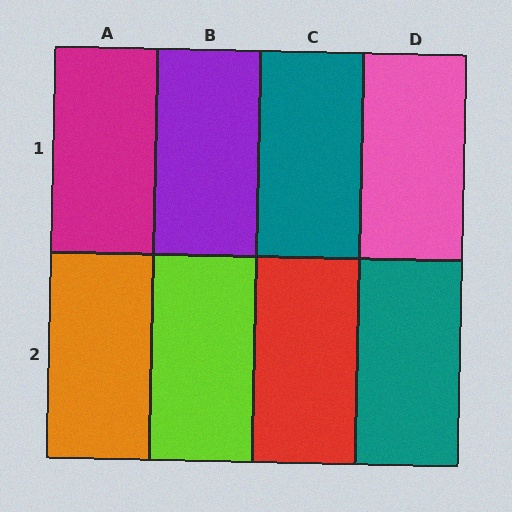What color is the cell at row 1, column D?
Pink.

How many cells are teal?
2 cells are teal.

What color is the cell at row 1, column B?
Purple.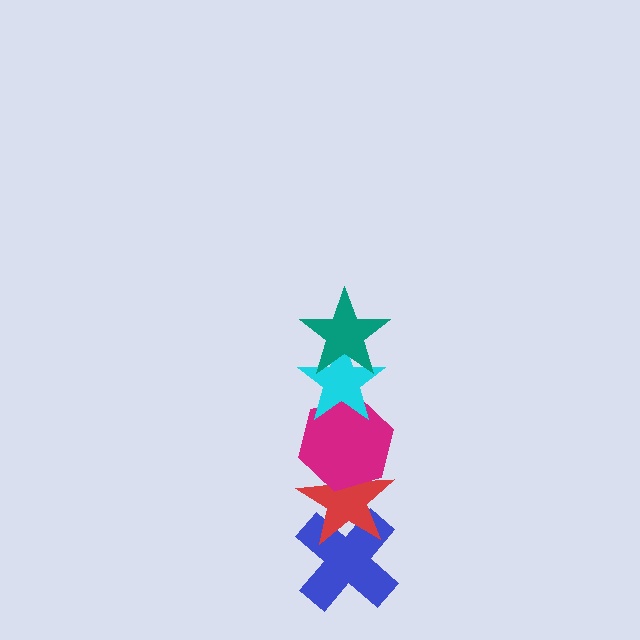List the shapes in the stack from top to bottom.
From top to bottom: the teal star, the cyan star, the magenta hexagon, the red star, the blue cross.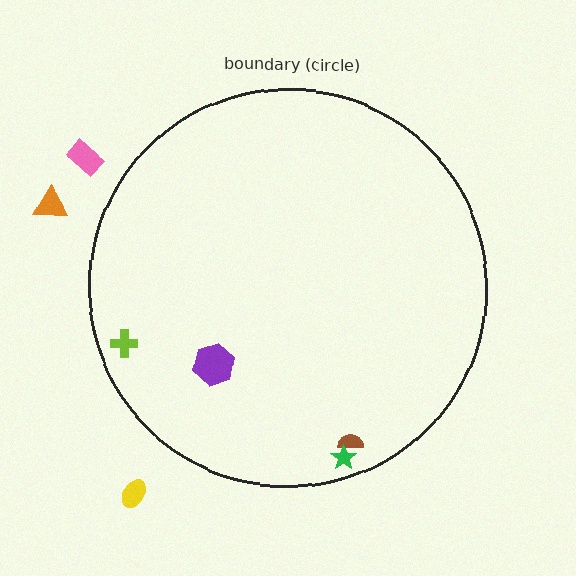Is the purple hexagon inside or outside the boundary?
Inside.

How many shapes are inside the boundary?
4 inside, 3 outside.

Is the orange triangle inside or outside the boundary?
Outside.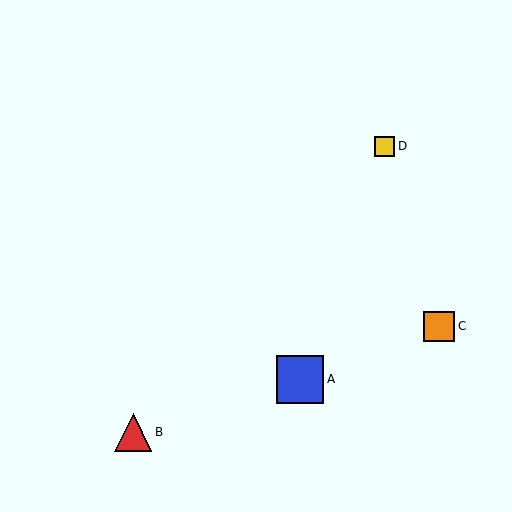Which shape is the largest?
The blue square (labeled A) is the largest.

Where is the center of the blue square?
The center of the blue square is at (300, 379).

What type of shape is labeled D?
Shape D is a yellow square.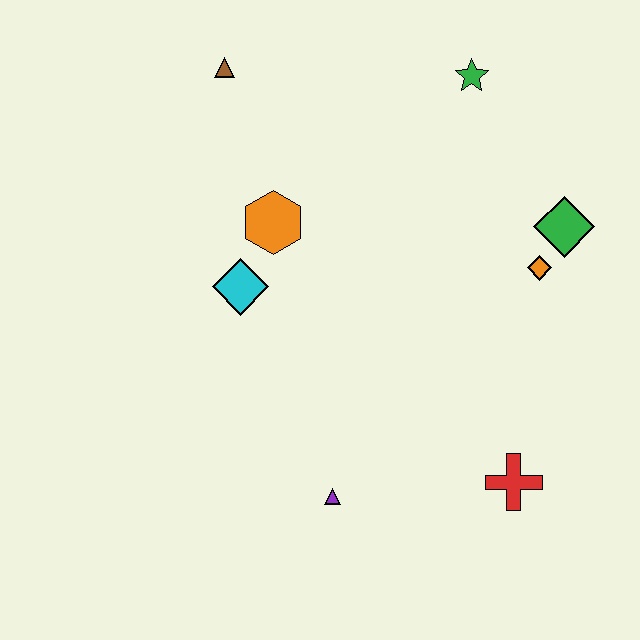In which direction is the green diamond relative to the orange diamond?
The green diamond is above the orange diamond.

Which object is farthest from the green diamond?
The brown triangle is farthest from the green diamond.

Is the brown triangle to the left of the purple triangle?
Yes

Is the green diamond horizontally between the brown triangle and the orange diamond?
No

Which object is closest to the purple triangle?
The red cross is closest to the purple triangle.